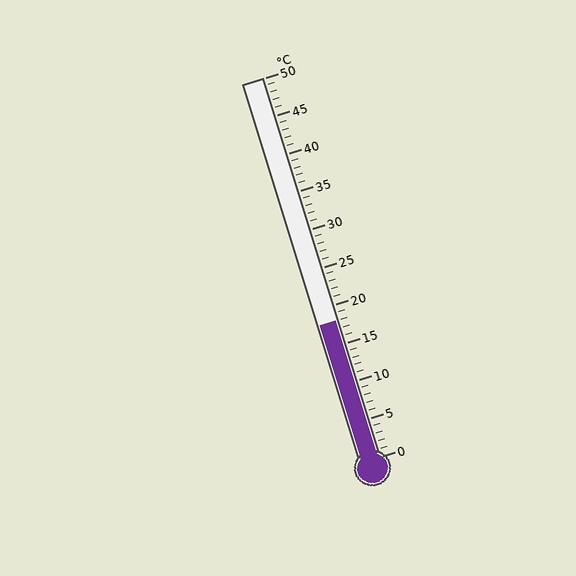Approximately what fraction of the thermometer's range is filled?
The thermometer is filled to approximately 35% of its range.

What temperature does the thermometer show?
The thermometer shows approximately 18°C.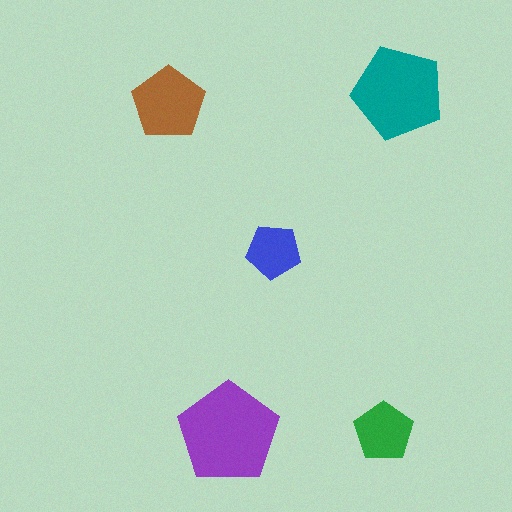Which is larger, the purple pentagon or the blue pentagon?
The purple one.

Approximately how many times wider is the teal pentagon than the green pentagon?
About 1.5 times wider.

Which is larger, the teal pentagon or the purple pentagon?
The purple one.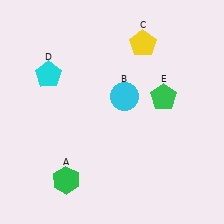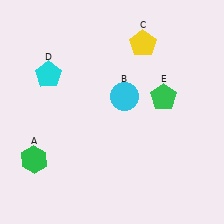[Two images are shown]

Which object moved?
The green hexagon (A) moved left.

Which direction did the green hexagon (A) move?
The green hexagon (A) moved left.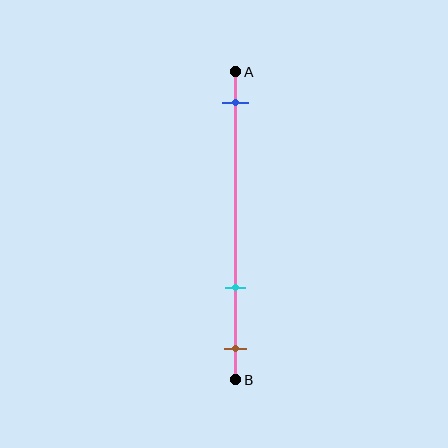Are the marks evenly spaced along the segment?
No, the marks are not evenly spaced.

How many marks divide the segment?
There are 3 marks dividing the segment.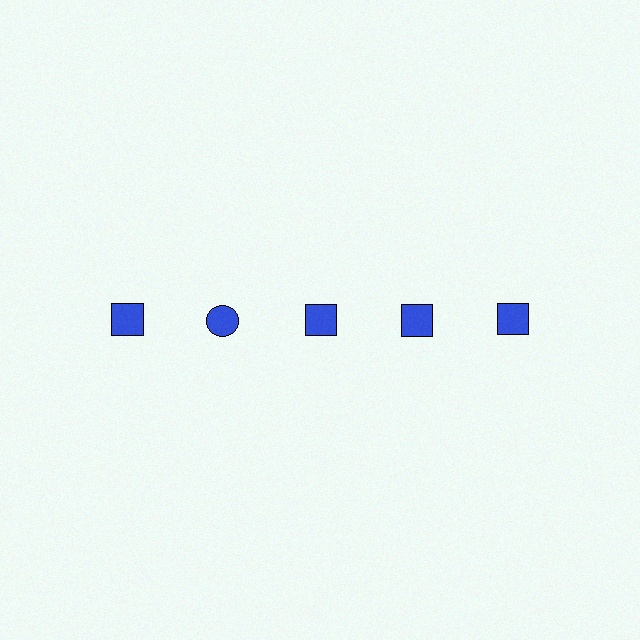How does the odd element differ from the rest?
It has a different shape: circle instead of square.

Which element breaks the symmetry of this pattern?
The blue circle in the top row, second from left column breaks the symmetry. All other shapes are blue squares.